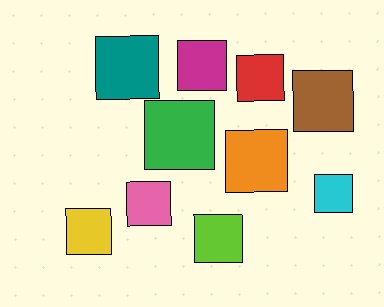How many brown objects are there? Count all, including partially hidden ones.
There is 1 brown object.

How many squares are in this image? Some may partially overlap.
There are 10 squares.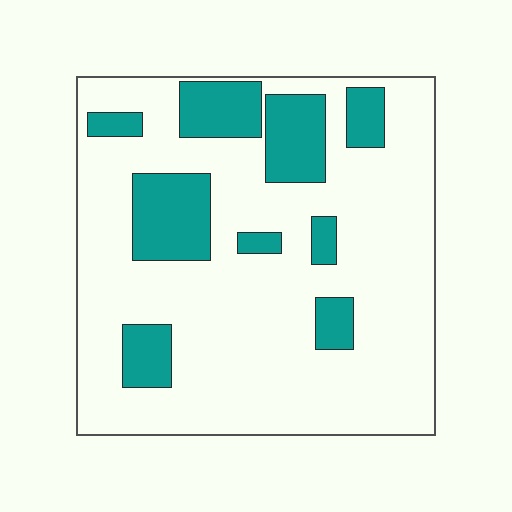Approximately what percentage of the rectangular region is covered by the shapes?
Approximately 20%.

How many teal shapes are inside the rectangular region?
9.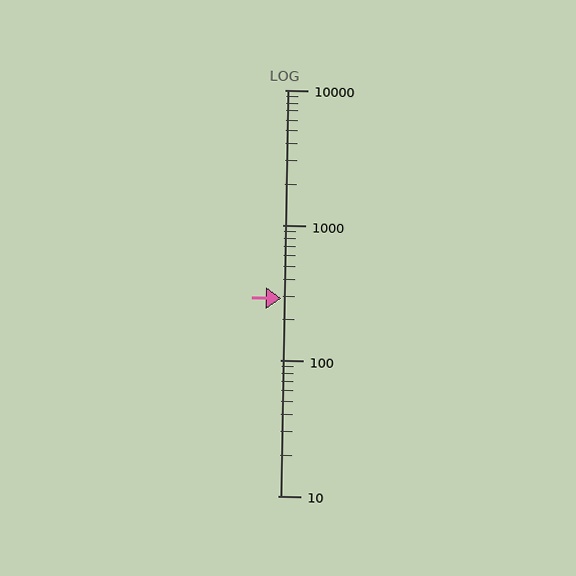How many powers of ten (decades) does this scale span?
The scale spans 3 decades, from 10 to 10000.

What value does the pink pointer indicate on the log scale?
The pointer indicates approximately 290.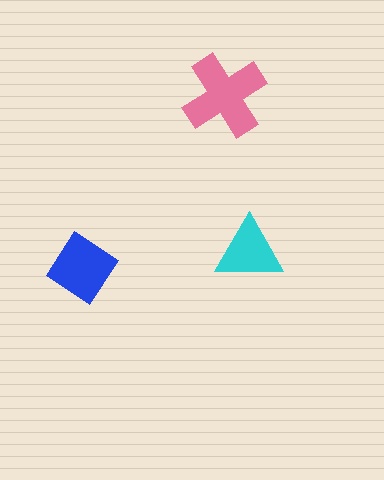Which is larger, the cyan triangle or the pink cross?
The pink cross.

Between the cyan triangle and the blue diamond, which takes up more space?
The blue diamond.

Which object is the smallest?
The cyan triangle.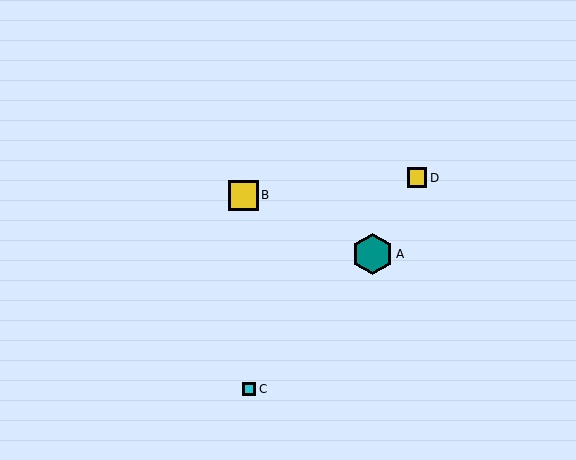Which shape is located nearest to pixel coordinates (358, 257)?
The teal hexagon (labeled A) at (372, 254) is nearest to that location.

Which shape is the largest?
The teal hexagon (labeled A) is the largest.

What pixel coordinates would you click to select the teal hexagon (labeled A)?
Click at (372, 254) to select the teal hexagon A.